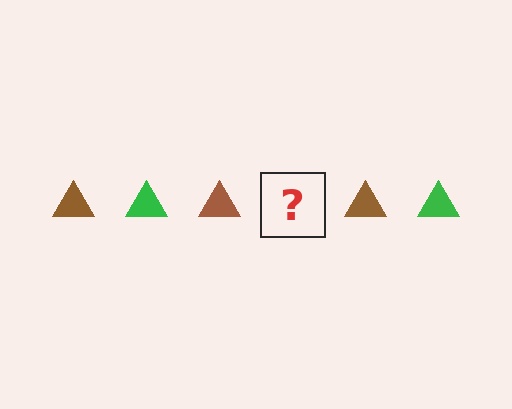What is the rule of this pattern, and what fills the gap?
The rule is that the pattern cycles through brown, green triangles. The gap should be filled with a green triangle.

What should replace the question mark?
The question mark should be replaced with a green triangle.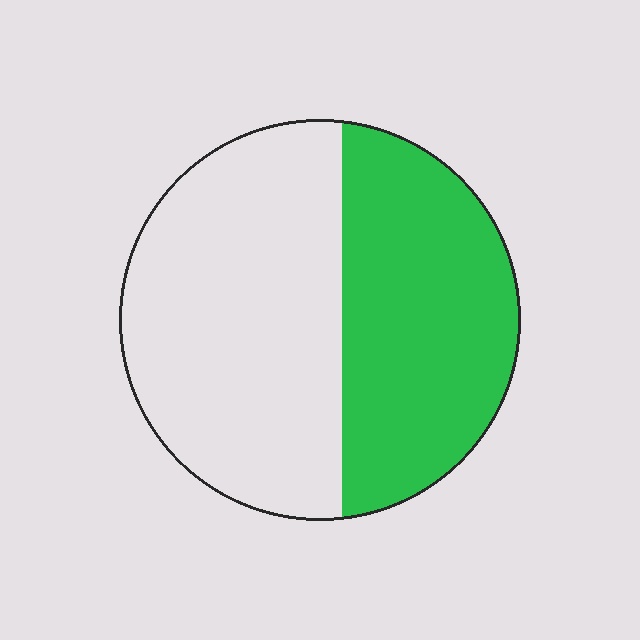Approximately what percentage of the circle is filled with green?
Approximately 45%.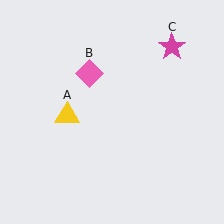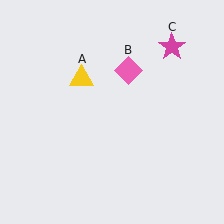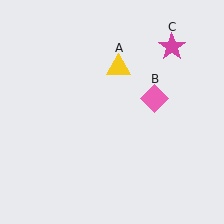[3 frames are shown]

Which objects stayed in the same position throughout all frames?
Magenta star (object C) remained stationary.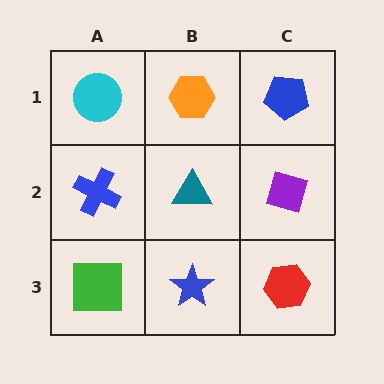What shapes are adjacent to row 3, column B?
A teal triangle (row 2, column B), a green square (row 3, column A), a red hexagon (row 3, column C).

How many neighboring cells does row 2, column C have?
3.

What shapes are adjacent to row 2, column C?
A blue pentagon (row 1, column C), a red hexagon (row 3, column C), a teal triangle (row 2, column B).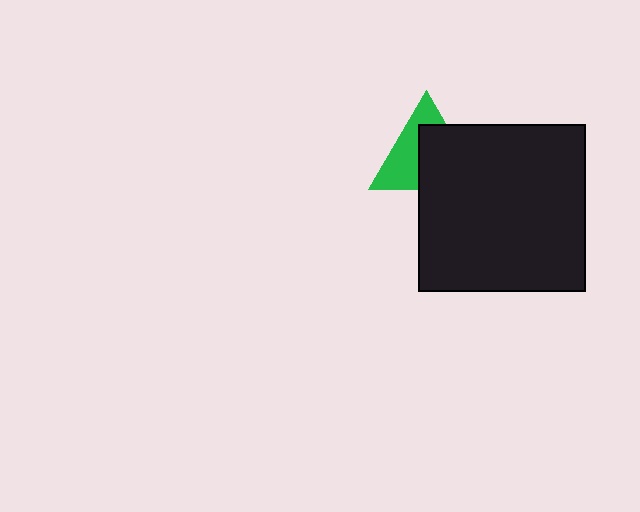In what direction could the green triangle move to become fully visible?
The green triangle could move toward the upper-left. That would shift it out from behind the black square entirely.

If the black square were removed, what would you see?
You would see the complete green triangle.